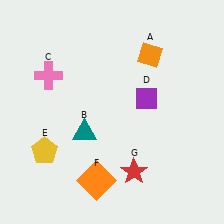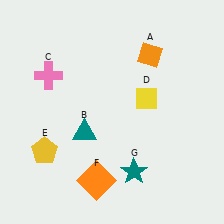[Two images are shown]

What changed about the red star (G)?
In Image 1, G is red. In Image 2, it changed to teal.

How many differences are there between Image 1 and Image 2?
There are 2 differences between the two images.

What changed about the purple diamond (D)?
In Image 1, D is purple. In Image 2, it changed to yellow.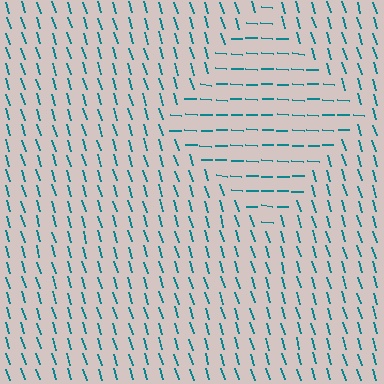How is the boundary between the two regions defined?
The boundary is defined purely by a change in line orientation (approximately 70 degrees difference). All lines are the same color and thickness.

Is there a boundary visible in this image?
Yes, there is a texture boundary formed by a change in line orientation.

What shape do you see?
I see a diamond.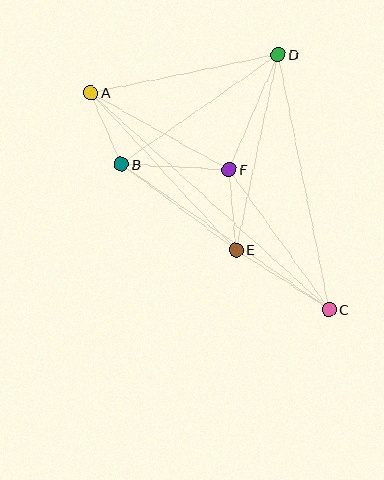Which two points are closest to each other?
Points A and B are closest to each other.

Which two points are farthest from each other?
Points A and C are farthest from each other.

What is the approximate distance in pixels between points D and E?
The distance between D and E is approximately 200 pixels.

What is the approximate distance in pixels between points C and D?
The distance between C and D is approximately 260 pixels.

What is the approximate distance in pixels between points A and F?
The distance between A and F is approximately 159 pixels.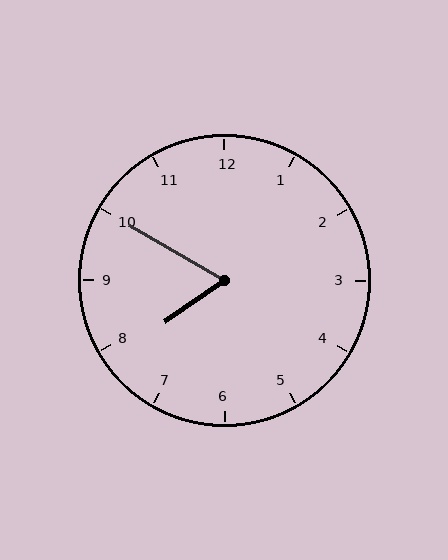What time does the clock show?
7:50.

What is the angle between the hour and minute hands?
Approximately 65 degrees.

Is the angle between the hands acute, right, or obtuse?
It is acute.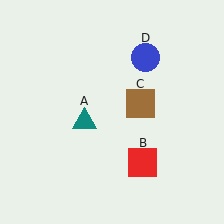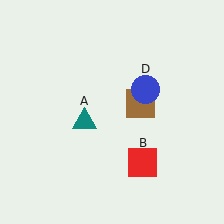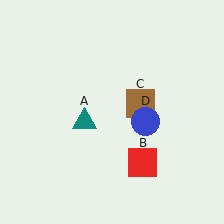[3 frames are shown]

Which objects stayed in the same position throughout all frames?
Teal triangle (object A) and red square (object B) and brown square (object C) remained stationary.